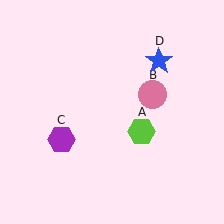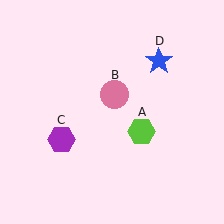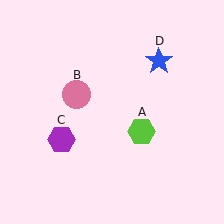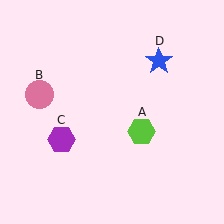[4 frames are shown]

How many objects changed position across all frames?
1 object changed position: pink circle (object B).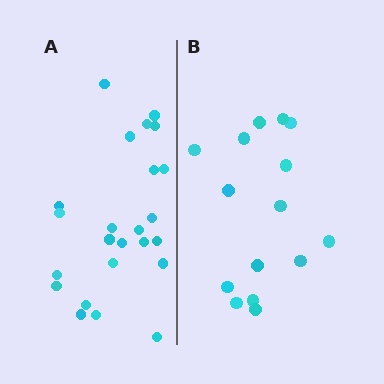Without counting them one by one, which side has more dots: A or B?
Region A (the left region) has more dots.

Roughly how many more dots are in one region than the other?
Region A has roughly 8 or so more dots than region B.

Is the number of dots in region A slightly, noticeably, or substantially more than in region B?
Region A has substantially more. The ratio is roughly 1.6 to 1.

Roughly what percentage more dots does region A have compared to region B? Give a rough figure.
About 60% more.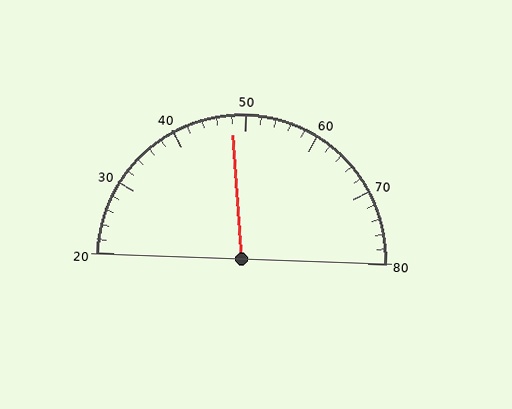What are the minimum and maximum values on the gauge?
The gauge ranges from 20 to 80.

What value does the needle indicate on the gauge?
The needle indicates approximately 48.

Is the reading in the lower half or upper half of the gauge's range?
The reading is in the lower half of the range (20 to 80).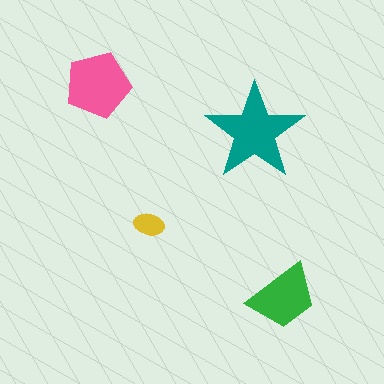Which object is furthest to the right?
The green trapezoid is rightmost.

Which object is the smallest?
The yellow ellipse.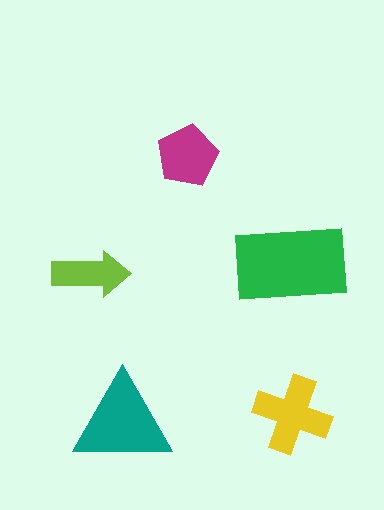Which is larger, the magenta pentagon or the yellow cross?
The yellow cross.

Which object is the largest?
The green rectangle.